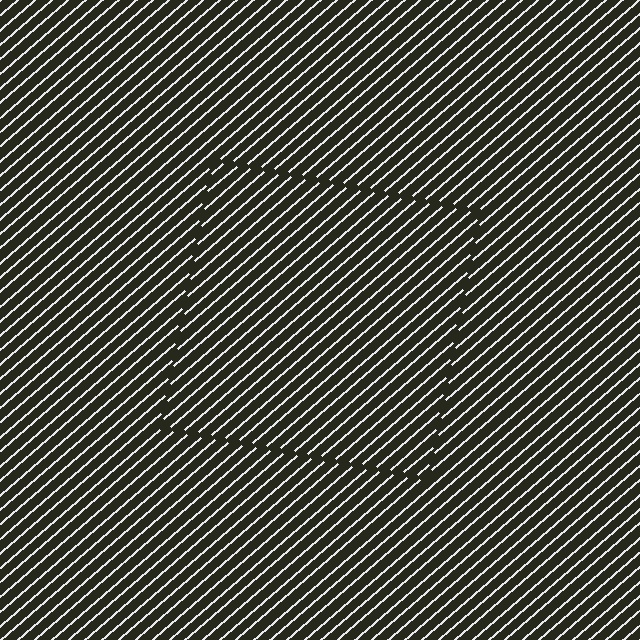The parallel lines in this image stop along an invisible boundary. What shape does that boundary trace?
An illusory square. The interior of the shape contains the same grating, shifted by half a period — the contour is defined by the phase discontinuity where line-ends from the inner and outer gratings abut.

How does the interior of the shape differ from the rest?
The interior of the shape contains the same grating, shifted by half a period — the contour is defined by the phase discontinuity where line-ends from the inner and outer gratings abut.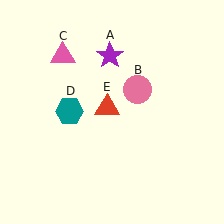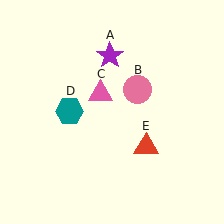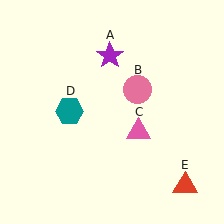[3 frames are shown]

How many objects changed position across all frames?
2 objects changed position: pink triangle (object C), red triangle (object E).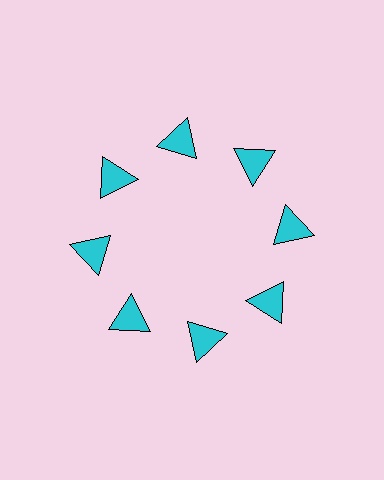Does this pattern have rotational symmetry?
Yes, this pattern has 8-fold rotational symmetry. It looks the same after rotating 45 degrees around the center.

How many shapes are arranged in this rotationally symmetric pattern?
There are 8 shapes, arranged in 8 groups of 1.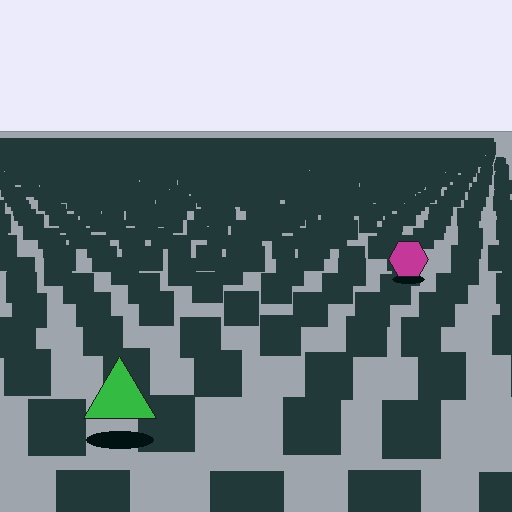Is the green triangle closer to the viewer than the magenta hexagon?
Yes. The green triangle is closer — you can tell from the texture gradient: the ground texture is coarser near it.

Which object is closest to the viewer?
The green triangle is closest. The texture marks near it are larger and more spread out.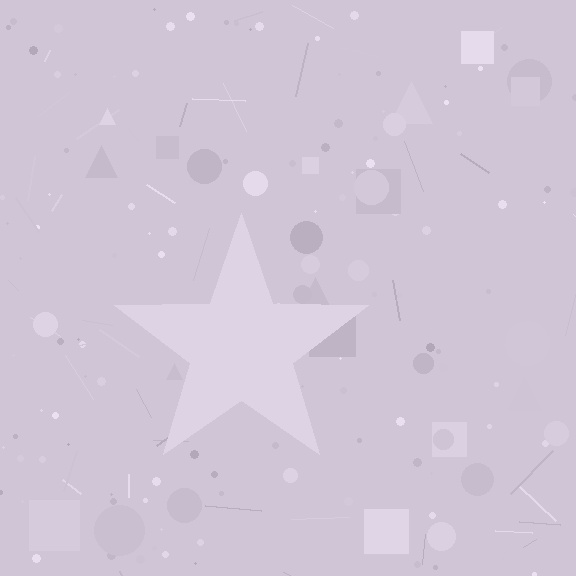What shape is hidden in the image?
A star is hidden in the image.